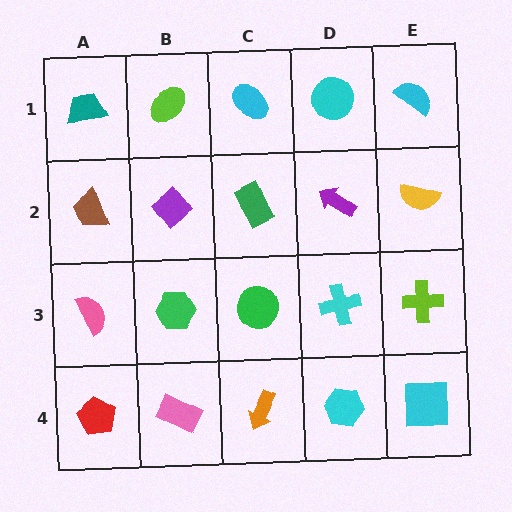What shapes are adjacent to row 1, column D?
A purple arrow (row 2, column D), a cyan ellipse (row 1, column C), a cyan semicircle (row 1, column E).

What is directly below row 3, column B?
A pink rectangle.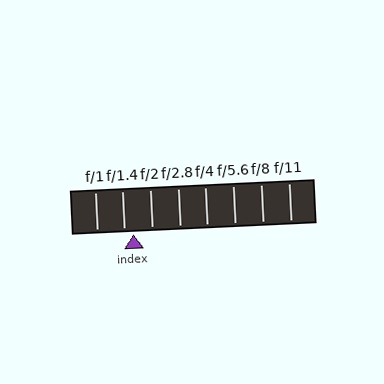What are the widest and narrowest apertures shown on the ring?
The widest aperture shown is f/1 and the narrowest is f/11.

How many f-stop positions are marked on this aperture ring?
There are 8 f-stop positions marked.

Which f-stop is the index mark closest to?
The index mark is closest to f/1.4.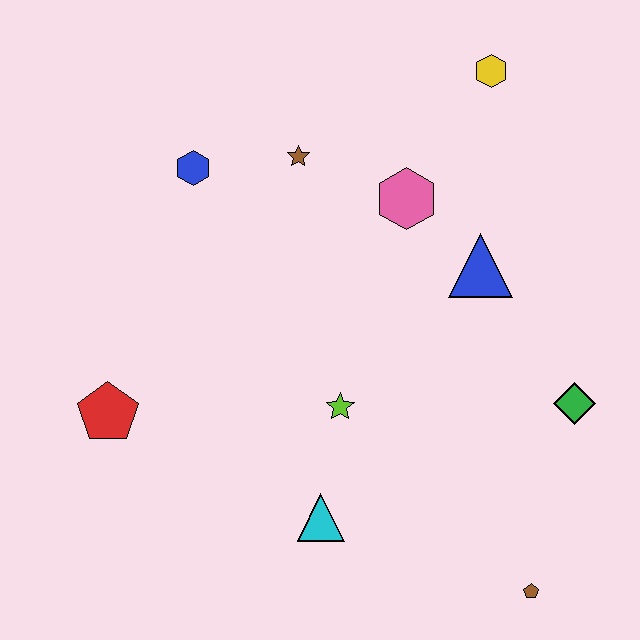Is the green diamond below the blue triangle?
Yes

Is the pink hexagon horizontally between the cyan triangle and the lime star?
No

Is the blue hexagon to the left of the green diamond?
Yes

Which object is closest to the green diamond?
The blue triangle is closest to the green diamond.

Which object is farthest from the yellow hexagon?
The brown pentagon is farthest from the yellow hexagon.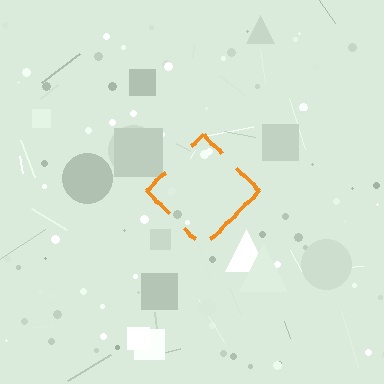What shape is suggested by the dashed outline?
The dashed outline suggests a diamond.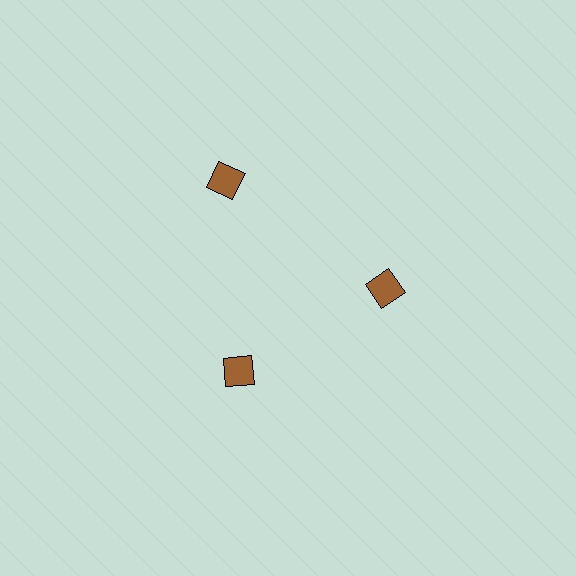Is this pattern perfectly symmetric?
No. The 3 brown squares are arranged in a ring, but one element near the 11 o'clock position is pushed outward from the center, breaking the 3-fold rotational symmetry.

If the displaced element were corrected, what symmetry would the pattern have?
It would have 3-fold rotational symmetry — the pattern would map onto itself every 120 degrees.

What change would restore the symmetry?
The symmetry would be restored by moving it inward, back onto the ring so that all 3 squares sit at equal angles and equal distance from the center.